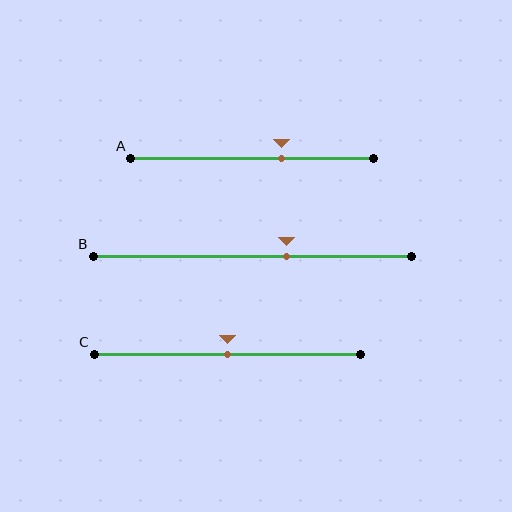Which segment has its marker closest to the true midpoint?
Segment C has its marker closest to the true midpoint.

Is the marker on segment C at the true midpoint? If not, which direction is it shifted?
Yes, the marker on segment C is at the true midpoint.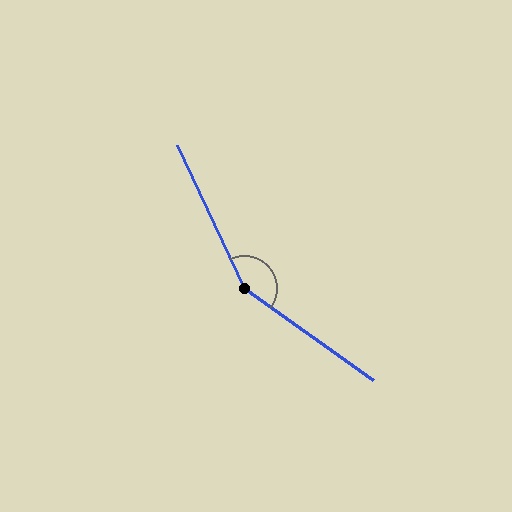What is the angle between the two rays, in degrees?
Approximately 151 degrees.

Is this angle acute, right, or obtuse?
It is obtuse.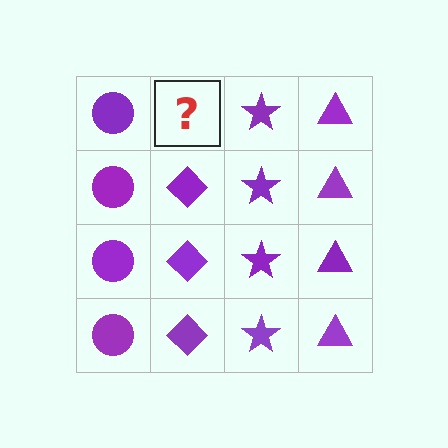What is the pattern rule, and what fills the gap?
The rule is that each column has a consistent shape. The gap should be filled with a purple diamond.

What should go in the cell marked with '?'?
The missing cell should contain a purple diamond.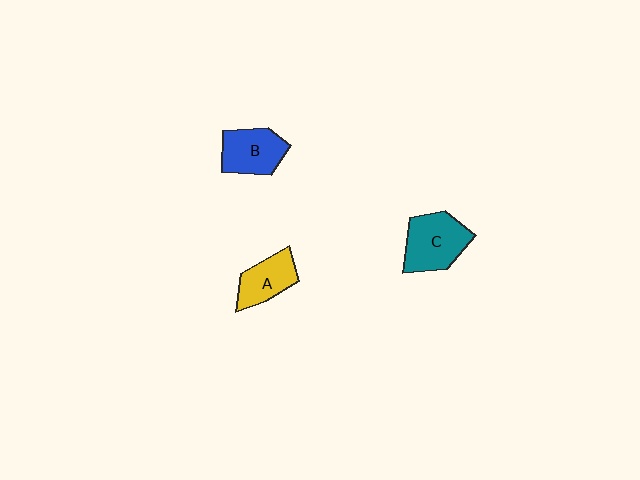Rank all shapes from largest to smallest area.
From largest to smallest: C (teal), B (blue), A (yellow).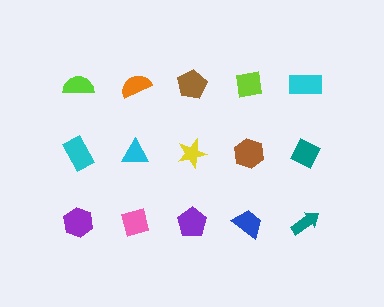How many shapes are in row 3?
5 shapes.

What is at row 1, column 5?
A cyan rectangle.